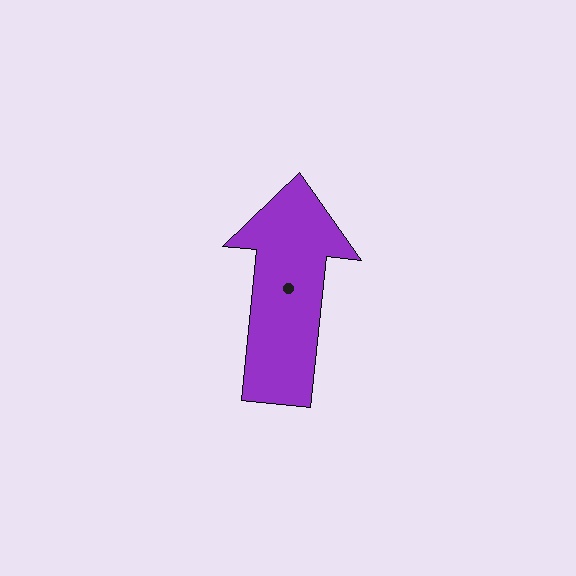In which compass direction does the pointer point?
North.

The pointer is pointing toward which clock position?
Roughly 12 o'clock.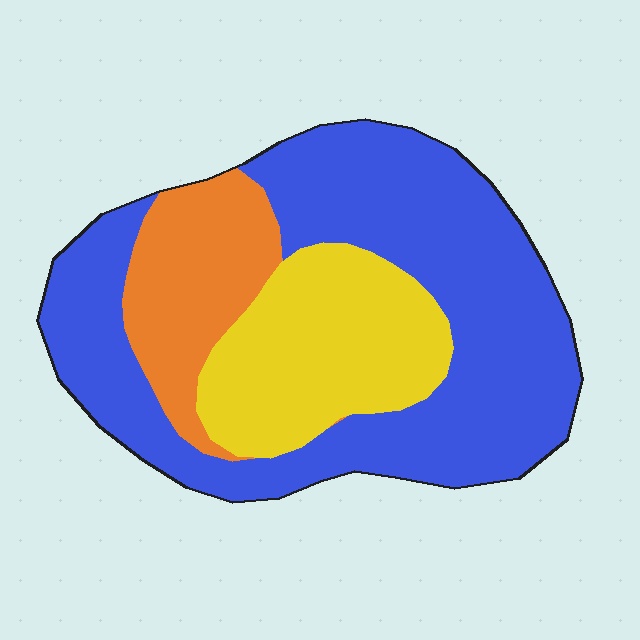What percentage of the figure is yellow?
Yellow takes up about one quarter (1/4) of the figure.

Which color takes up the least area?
Orange, at roughly 15%.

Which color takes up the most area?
Blue, at roughly 60%.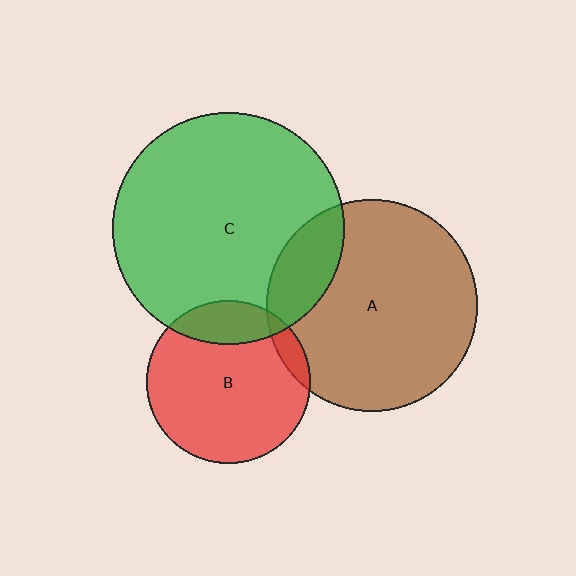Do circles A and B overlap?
Yes.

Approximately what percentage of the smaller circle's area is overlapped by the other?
Approximately 5%.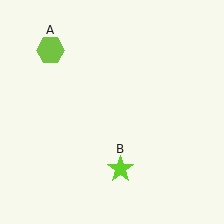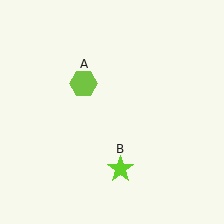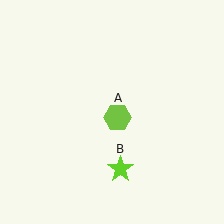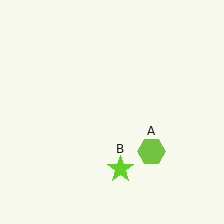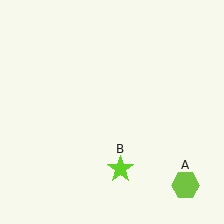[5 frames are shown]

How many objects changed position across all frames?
1 object changed position: lime hexagon (object A).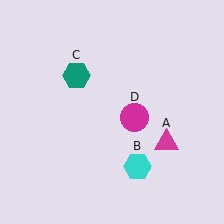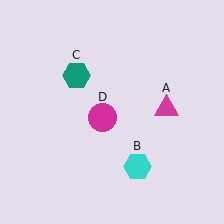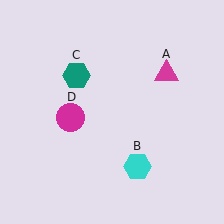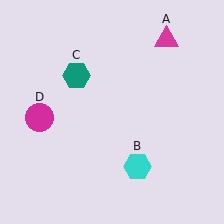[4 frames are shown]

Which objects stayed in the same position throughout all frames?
Cyan hexagon (object B) and teal hexagon (object C) remained stationary.